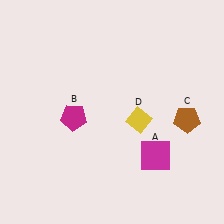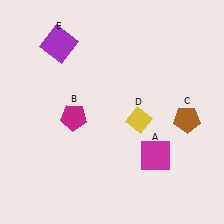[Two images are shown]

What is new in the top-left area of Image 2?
A purple square (E) was added in the top-left area of Image 2.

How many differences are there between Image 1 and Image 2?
There is 1 difference between the two images.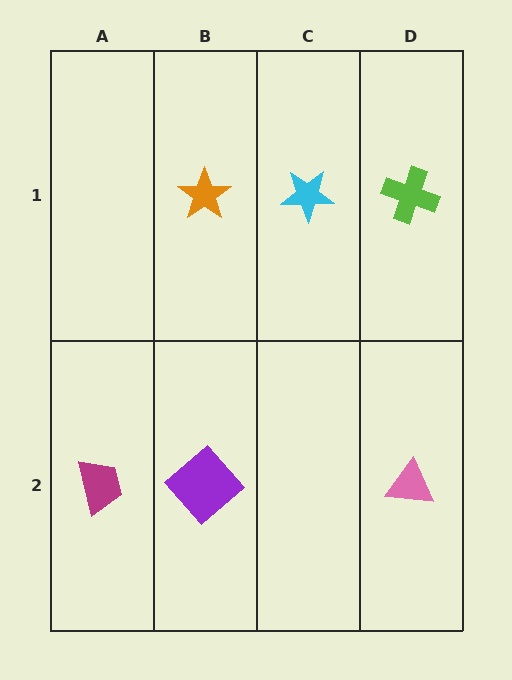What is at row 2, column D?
A pink triangle.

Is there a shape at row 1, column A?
No, that cell is empty.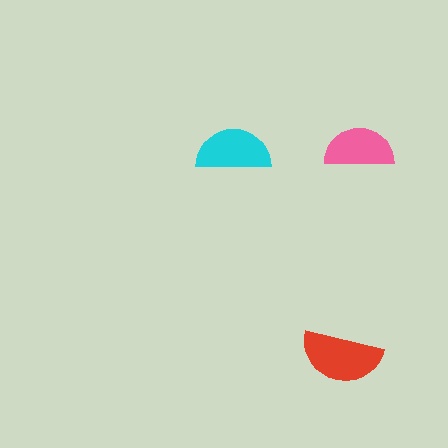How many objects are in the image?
There are 3 objects in the image.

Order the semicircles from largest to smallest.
the red one, the cyan one, the pink one.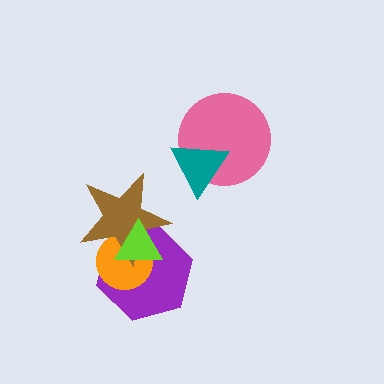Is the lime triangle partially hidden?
No, no other shape covers it.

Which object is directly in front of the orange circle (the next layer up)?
The brown star is directly in front of the orange circle.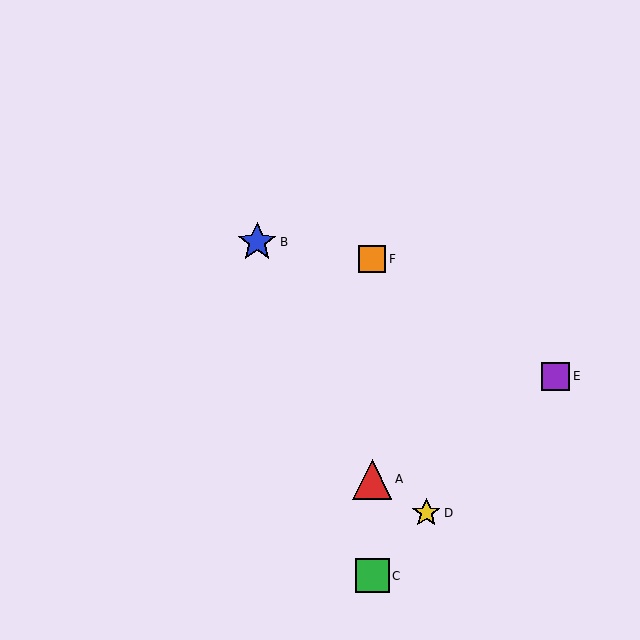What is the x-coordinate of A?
Object A is at x≈372.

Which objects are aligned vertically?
Objects A, C, F are aligned vertically.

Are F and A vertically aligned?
Yes, both are at x≈372.